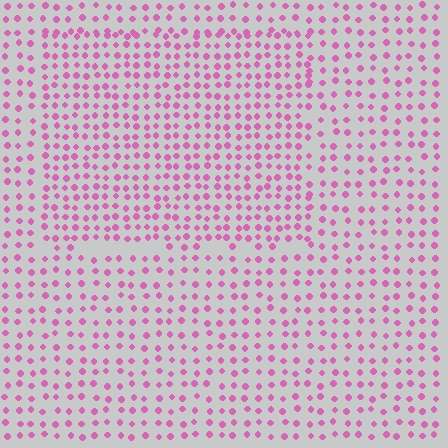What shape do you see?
I see a rectangle.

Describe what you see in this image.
The image contains small pink elements arranged at two different densities. A rectangle-shaped region is visible where the elements are more densely packed than the surrounding area.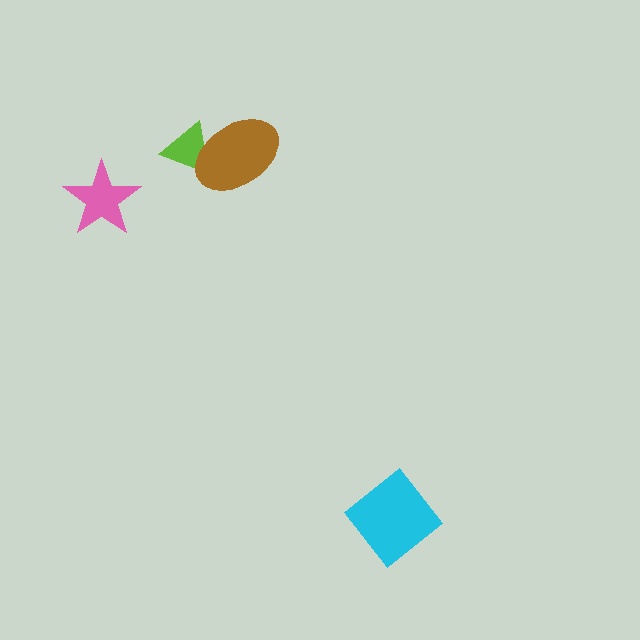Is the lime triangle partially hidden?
Yes, it is partially covered by another shape.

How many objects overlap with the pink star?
0 objects overlap with the pink star.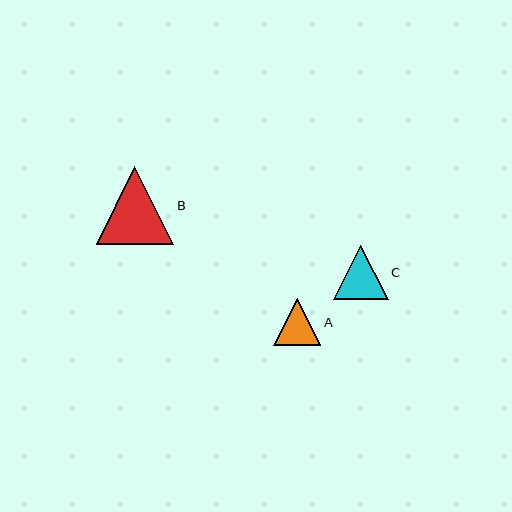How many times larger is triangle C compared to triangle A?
Triangle C is approximately 1.2 times the size of triangle A.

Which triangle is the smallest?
Triangle A is the smallest with a size of approximately 47 pixels.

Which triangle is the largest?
Triangle B is the largest with a size of approximately 77 pixels.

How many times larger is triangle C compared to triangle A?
Triangle C is approximately 1.2 times the size of triangle A.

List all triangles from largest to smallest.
From largest to smallest: B, C, A.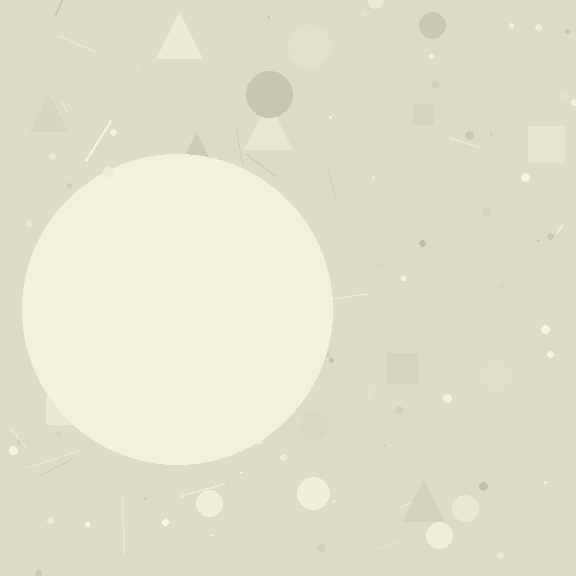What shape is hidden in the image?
A circle is hidden in the image.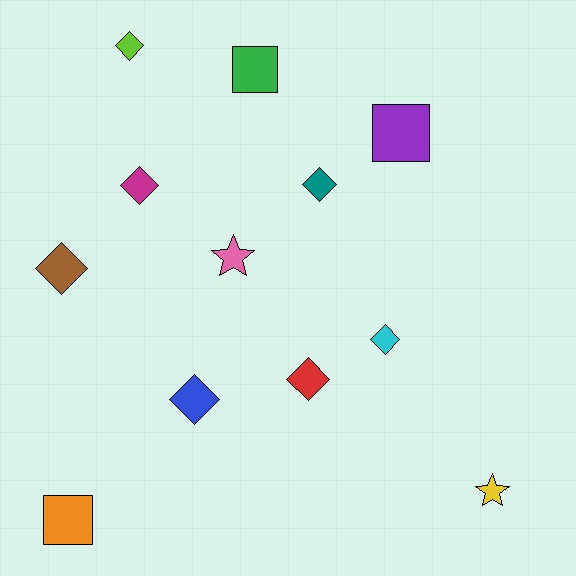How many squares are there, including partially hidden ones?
There are 3 squares.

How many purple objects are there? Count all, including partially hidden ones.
There is 1 purple object.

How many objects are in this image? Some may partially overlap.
There are 12 objects.